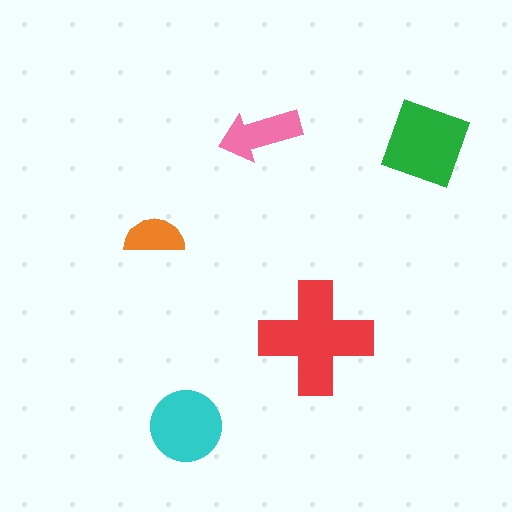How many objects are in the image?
There are 5 objects in the image.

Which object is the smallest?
The orange semicircle.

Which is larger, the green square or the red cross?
The red cross.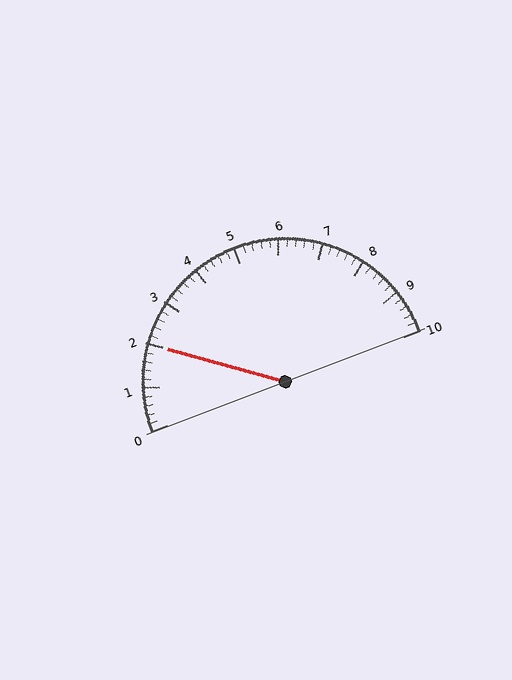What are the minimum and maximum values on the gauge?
The gauge ranges from 0 to 10.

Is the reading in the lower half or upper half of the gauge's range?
The reading is in the lower half of the range (0 to 10).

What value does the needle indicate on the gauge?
The needle indicates approximately 2.0.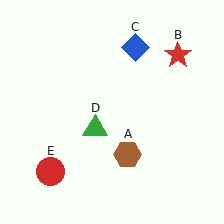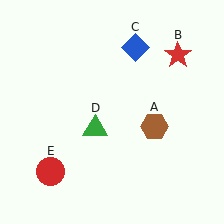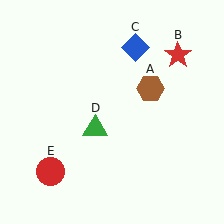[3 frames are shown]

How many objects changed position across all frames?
1 object changed position: brown hexagon (object A).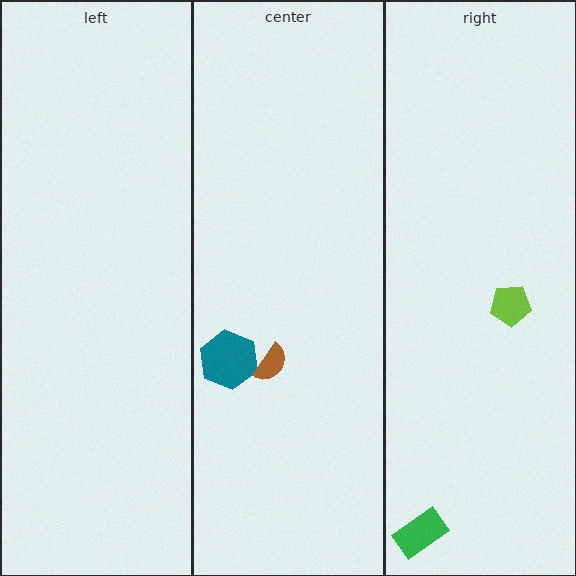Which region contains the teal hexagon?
The center region.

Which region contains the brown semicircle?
The center region.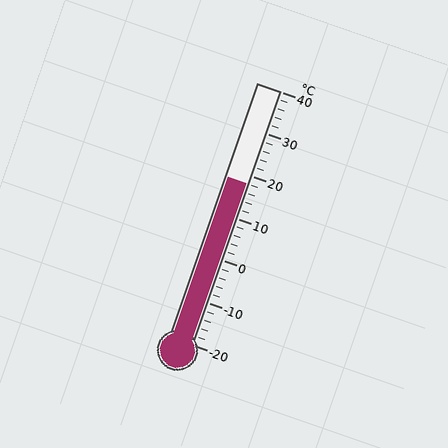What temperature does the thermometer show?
The thermometer shows approximately 18°C.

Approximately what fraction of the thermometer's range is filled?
The thermometer is filled to approximately 65% of its range.